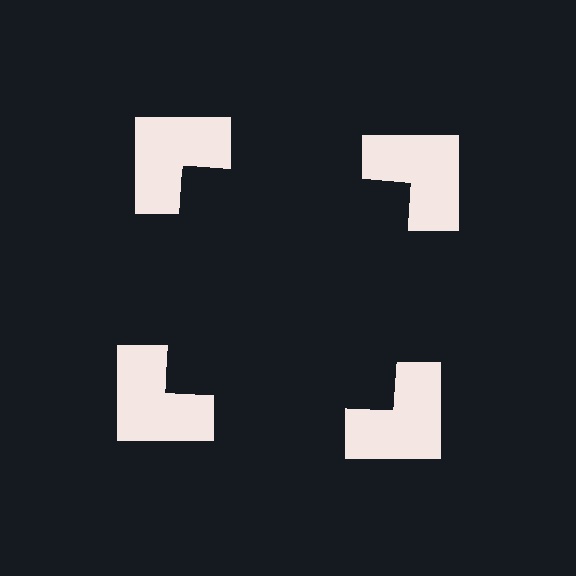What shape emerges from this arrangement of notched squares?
An illusory square — its edges are inferred from the aligned wedge cuts in the notched squares, not physically drawn.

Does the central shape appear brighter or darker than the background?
It typically appears slightly darker than the background, even though no actual brightness change is drawn.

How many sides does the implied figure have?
4 sides.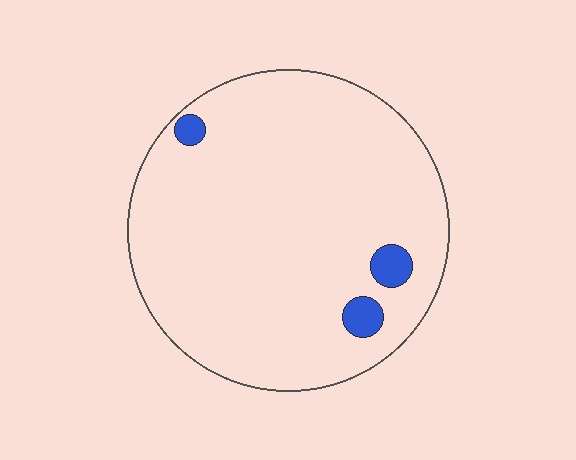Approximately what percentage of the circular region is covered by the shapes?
Approximately 5%.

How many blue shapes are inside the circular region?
3.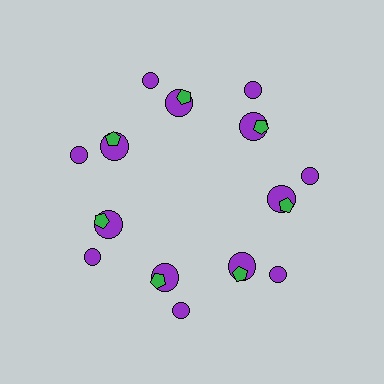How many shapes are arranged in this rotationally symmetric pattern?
There are 21 shapes, arranged in 7 groups of 3.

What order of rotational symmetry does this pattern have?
This pattern has 7-fold rotational symmetry.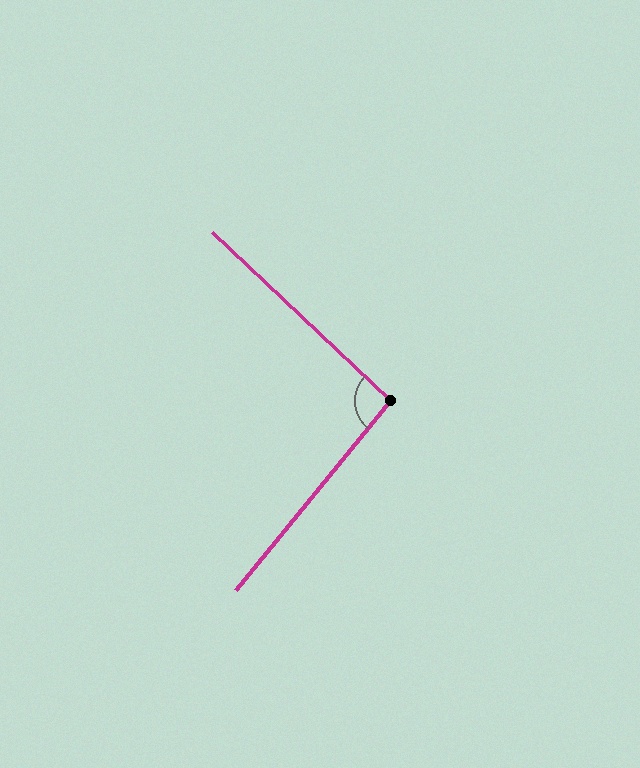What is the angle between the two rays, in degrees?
Approximately 94 degrees.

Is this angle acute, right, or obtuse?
It is approximately a right angle.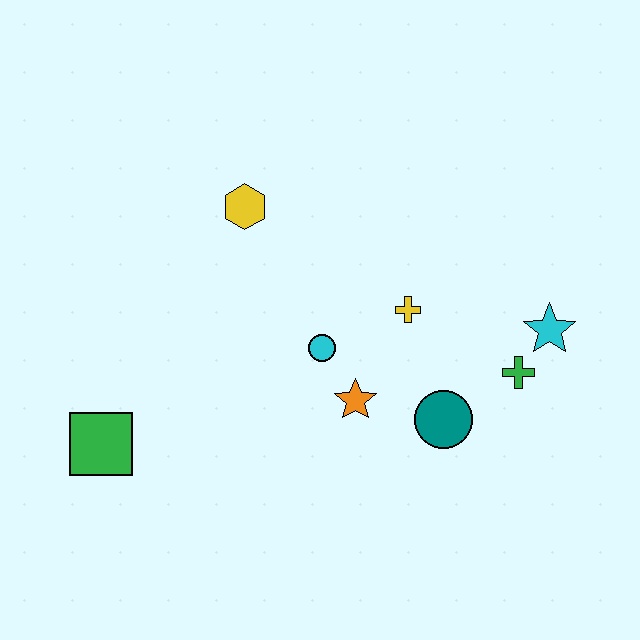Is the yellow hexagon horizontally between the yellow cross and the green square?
Yes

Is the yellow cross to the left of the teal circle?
Yes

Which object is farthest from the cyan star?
The green square is farthest from the cyan star.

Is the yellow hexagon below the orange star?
No